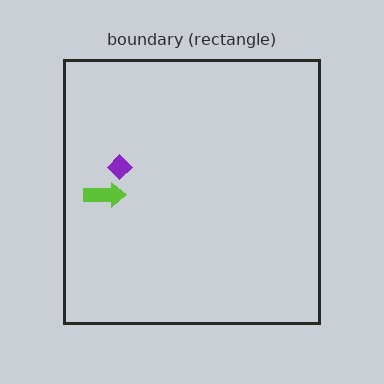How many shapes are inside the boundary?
2 inside, 0 outside.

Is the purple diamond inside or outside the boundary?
Inside.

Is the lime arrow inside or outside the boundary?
Inside.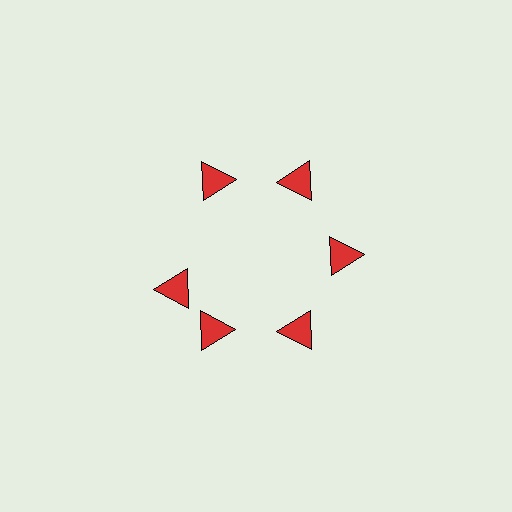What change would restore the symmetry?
The symmetry would be restored by rotating it back into even spacing with its neighbors so that all 6 triangles sit at equal angles and equal distance from the center.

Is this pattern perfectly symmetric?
No. The 6 red triangles are arranged in a ring, but one element near the 9 o'clock position is rotated out of alignment along the ring, breaking the 6-fold rotational symmetry.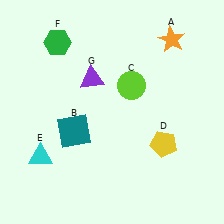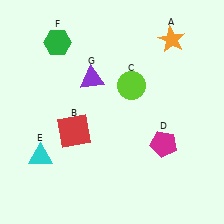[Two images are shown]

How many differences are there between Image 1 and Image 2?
There are 2 differences between the two images.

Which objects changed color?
B changed from teal to red. D changed from yellow to magenta.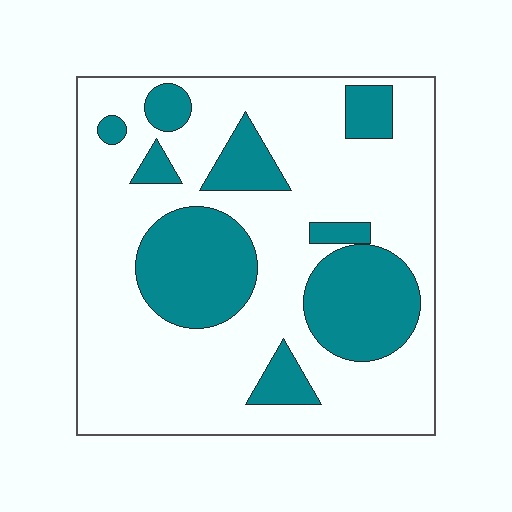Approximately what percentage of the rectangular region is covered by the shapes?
Approximately 30%.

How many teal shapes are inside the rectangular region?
9.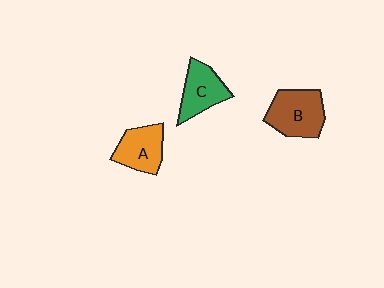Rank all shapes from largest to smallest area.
From largest to smallest: B (brown), C (green), A (orange).